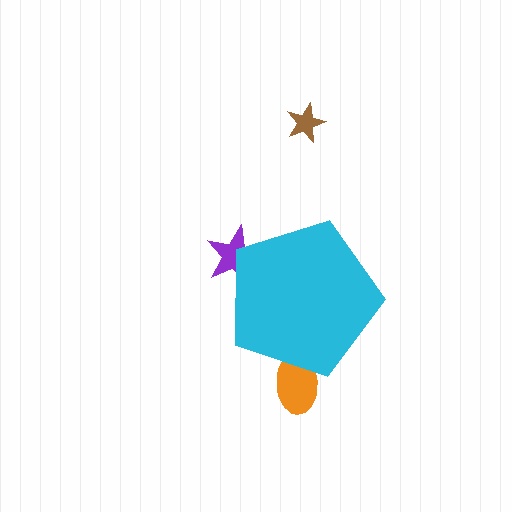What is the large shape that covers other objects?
A cyan pentagon.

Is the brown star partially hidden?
No, the brown star is fully visible.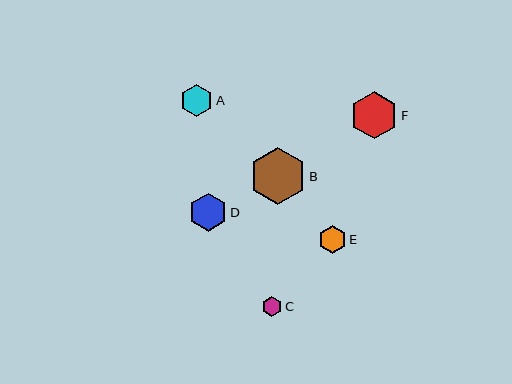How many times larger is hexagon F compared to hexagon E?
Hexagon F is approximately 1.7 times the size of hexagon E.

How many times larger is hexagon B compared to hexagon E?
Hexagon B is approximately 2.1 times the size of hexagon E.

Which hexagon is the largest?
Hexagon B is the largest with a size of approximately 57 pixels.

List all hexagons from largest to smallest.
From largest to smallest: B, F, D, A, E, C.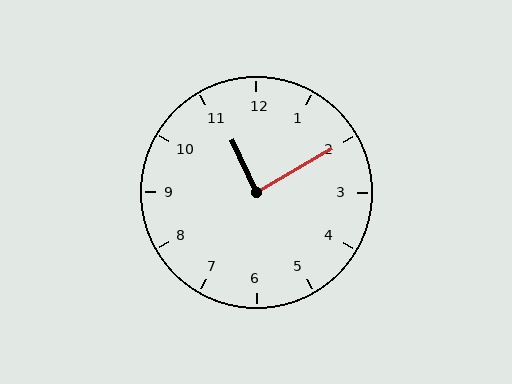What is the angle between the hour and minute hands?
Approximately 85 degrees.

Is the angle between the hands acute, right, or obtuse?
It is right.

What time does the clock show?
11:10.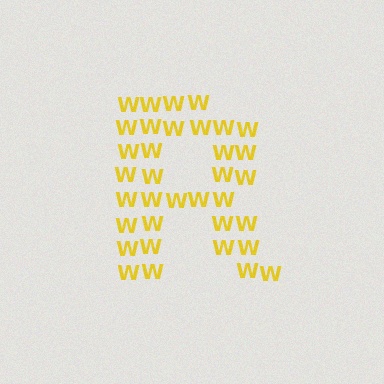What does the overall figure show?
The overall figure shows the letter R.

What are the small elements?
The small elements are letter W's.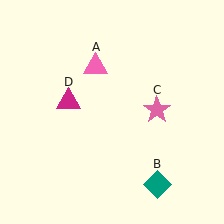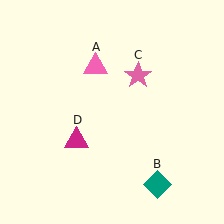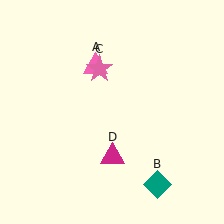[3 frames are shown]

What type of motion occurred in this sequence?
The pink star (object C), magenta triangle (object D) rotated counterclockwise around the center of the scene.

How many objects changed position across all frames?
2 objects changed position: pink star (object C), magenta triangle (object D).